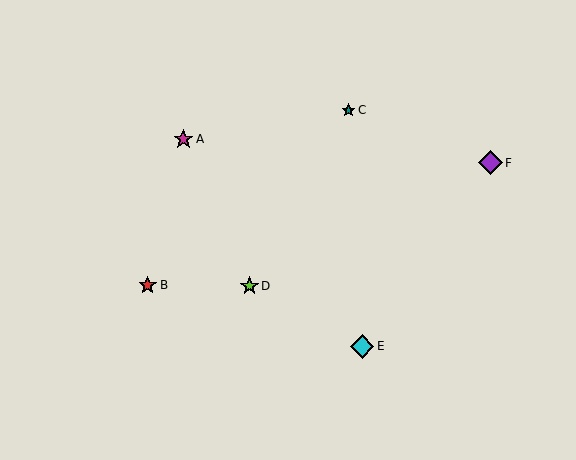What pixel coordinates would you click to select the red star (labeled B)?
Click at (148, 285) to select the red star B.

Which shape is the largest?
The purple diamond (labeled F) is the largest.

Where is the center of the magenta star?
The center of the magenta star is at (183, 139).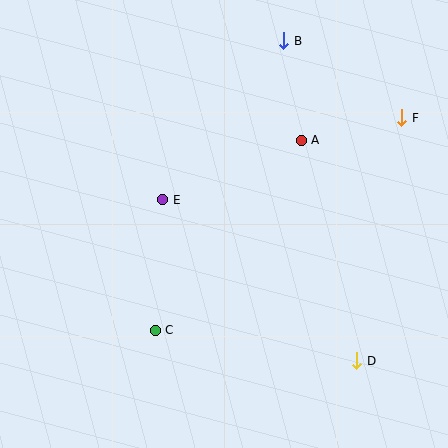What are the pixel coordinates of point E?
Point E is at (163, 200).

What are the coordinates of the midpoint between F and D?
The midpoint between F and D is at (379, 239).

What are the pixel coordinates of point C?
Point C is at (155, 330).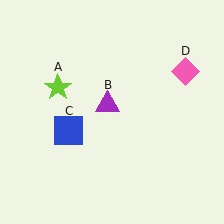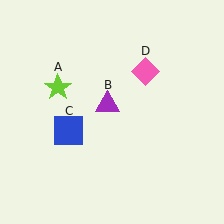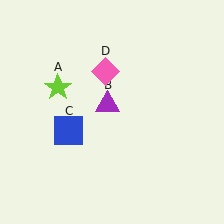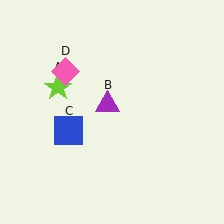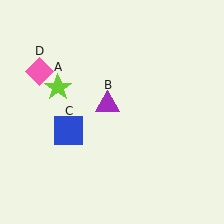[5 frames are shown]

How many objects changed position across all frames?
1 object changed position: pink diamond (object D).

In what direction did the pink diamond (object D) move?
The pink diamond (object D) moved left.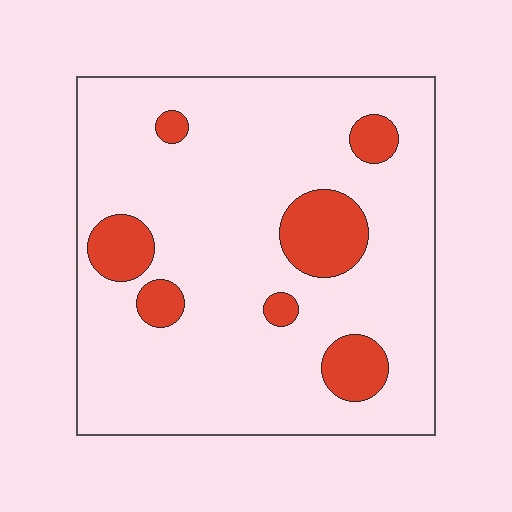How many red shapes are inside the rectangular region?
7.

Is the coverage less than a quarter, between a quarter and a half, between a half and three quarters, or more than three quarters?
Less than a quarter.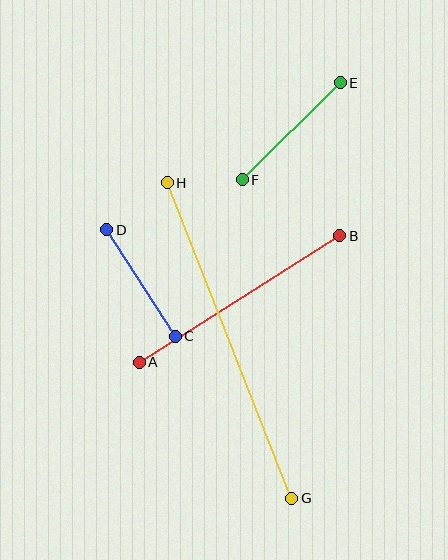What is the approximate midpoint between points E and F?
The midpoint is at approximately (291, 131) pixels.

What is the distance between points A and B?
The distance is approximately 237 pixels.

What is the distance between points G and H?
The distance is approximately 339 pixels.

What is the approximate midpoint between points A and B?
The midpoint is at approximately (240, 299) pixels.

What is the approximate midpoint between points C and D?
The midpoint is at approximately (141, 283) pixels.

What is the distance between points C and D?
The distance is approximately 126 pixels.